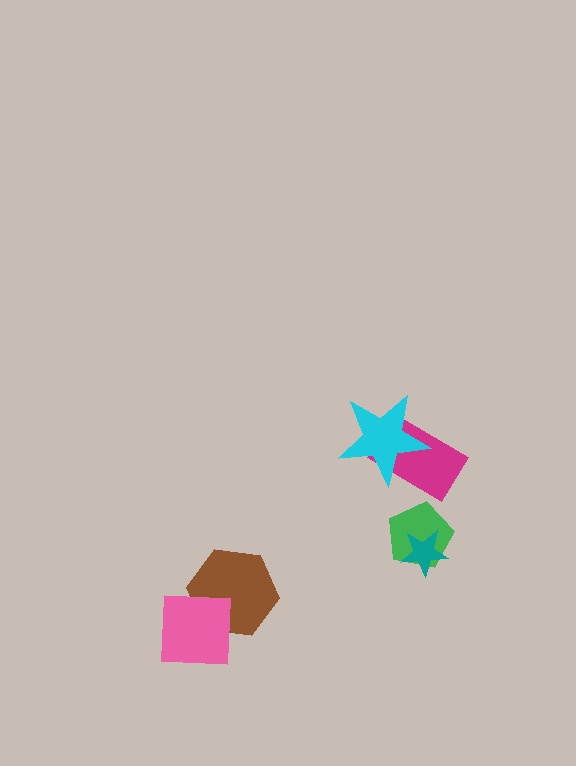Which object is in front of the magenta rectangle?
The cyan star is in front of the magenta rectangle.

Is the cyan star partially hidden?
No, no other shape covers it.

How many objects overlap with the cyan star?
1 object overlaps with the cyan star.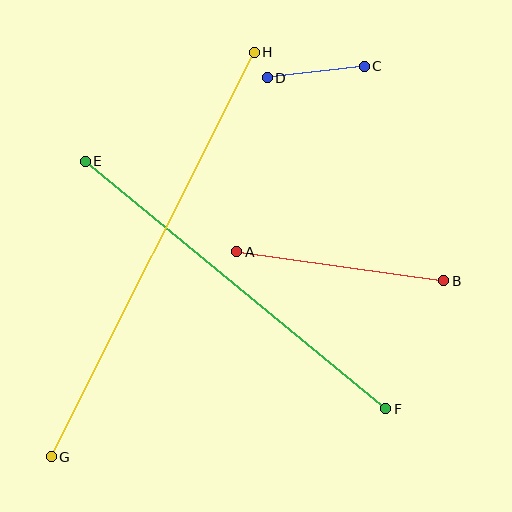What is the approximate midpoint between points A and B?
The midpoint is at approximately (340, 266) pixels.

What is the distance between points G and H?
The distance is approximately 453 pixels.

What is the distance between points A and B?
The distance is approximately 209 pixels.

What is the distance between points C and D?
The distance is approximately 98 pixels.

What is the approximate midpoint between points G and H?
The midpoint is at approximately (153, 254) pixels.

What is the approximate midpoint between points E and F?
The midpoint is at approximately (236, 285) pixels.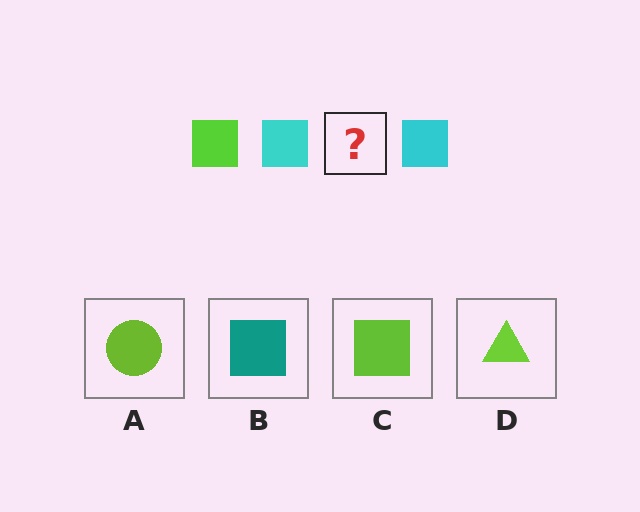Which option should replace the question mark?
Option C.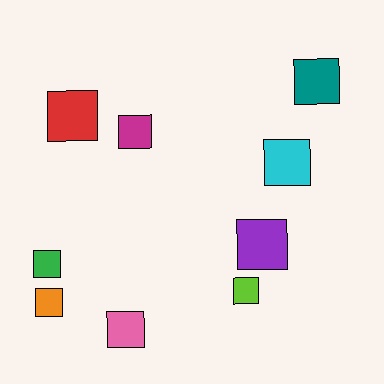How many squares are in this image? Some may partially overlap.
There are 9 squares.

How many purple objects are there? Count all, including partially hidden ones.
There is 1 purple object.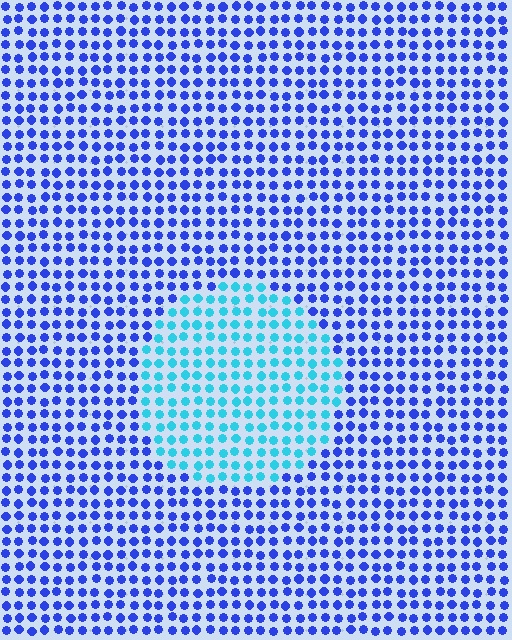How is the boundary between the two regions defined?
The boundary is defined purely by a slight shift in hue (about 46 degrees). Spacing, size, and orientation are identical on both sides.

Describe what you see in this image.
The image is filled with small blue elements in a uniform arrangement. A circle-shaped region is visible where the elements are tinted to a slightly different hue, forming a subtle color boundary.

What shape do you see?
I see a circle.